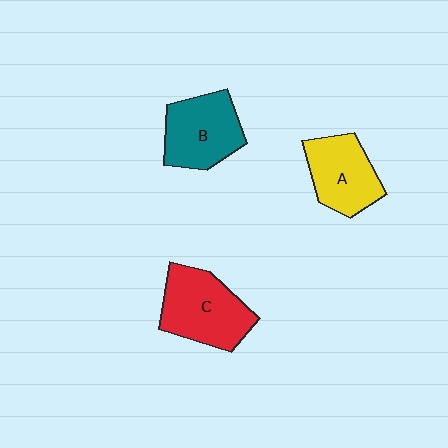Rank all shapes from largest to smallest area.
From largest to smallest: C (red), B (teal), A (yellow).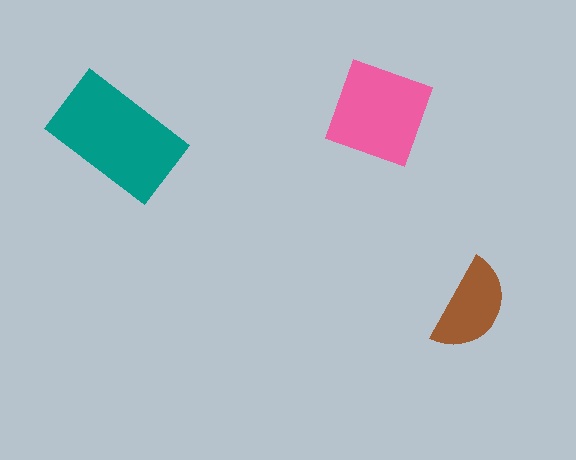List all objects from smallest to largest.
The brown semicircle, the pink diamond, the teal rectangle.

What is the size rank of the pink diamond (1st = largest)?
2nd.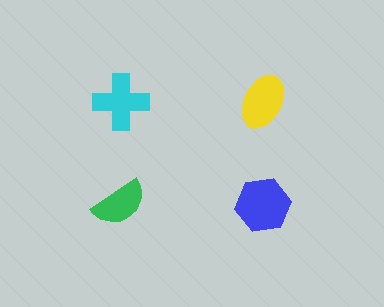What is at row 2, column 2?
A blue hexagon.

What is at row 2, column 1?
A green semicircle.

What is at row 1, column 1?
A cyan cross.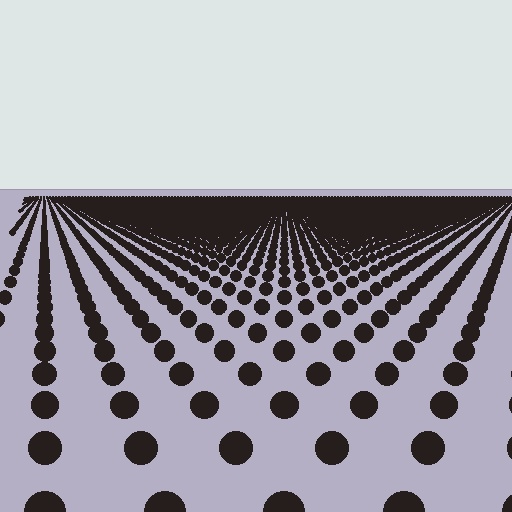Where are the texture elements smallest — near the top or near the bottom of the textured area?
Near the top.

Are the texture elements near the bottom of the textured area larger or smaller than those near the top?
Larger. Near the bottom, elements are closer to the viewer and appear at a bigger on-screen size.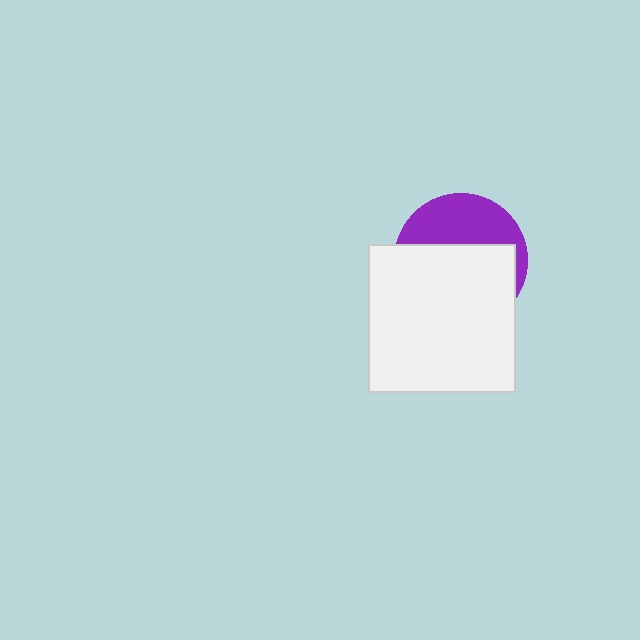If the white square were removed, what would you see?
You would see the complete purple circle.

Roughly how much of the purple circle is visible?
A small part of it is visible (roughly 38%).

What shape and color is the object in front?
The object in front is a white square.